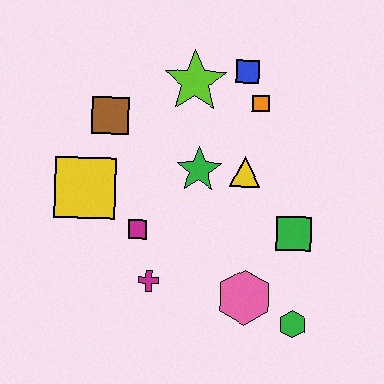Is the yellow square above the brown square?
No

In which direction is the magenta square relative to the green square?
The magenta square is to the left of the green square.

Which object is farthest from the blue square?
The green hexagon is farthest from the blue square.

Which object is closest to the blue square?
The orange square is closest to the blue square.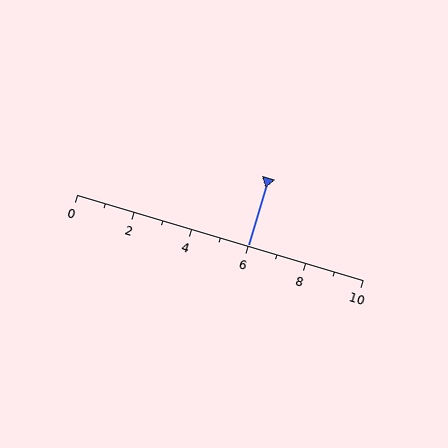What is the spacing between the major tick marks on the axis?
The major ticks are spaced 2 apart.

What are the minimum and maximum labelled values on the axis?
The axis runs from 0 to 10.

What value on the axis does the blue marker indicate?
The marker indicates approximately 6.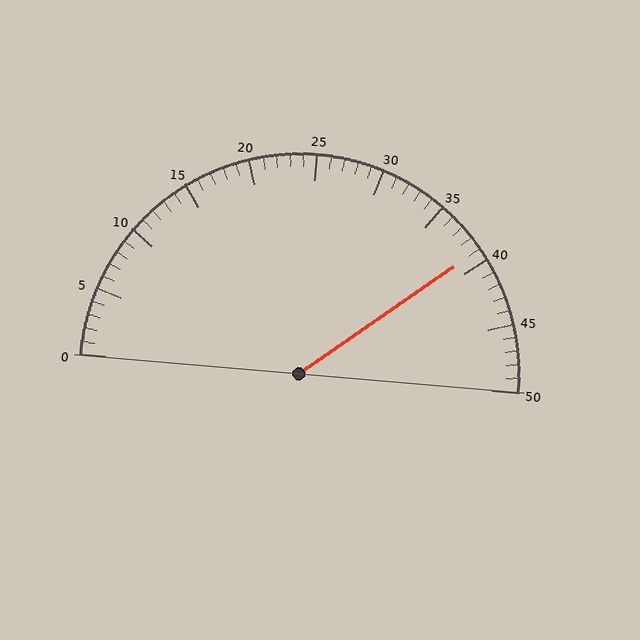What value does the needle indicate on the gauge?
The needle indicates approximately 39.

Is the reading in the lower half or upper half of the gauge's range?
The reading is in the upper half of the range (0 to 50).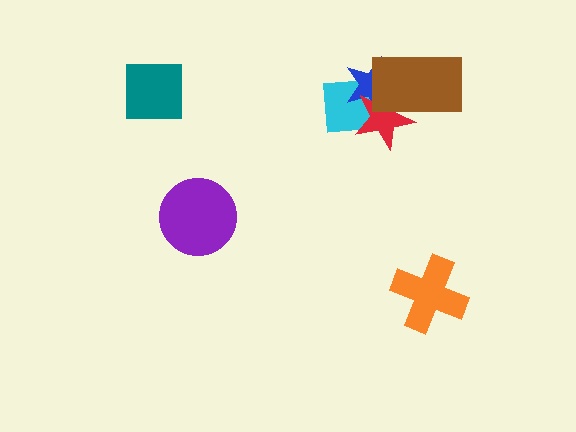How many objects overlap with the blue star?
3 objects overlap with the blue star.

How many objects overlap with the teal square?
0 objects overlap with the teal square.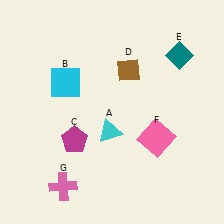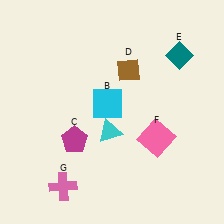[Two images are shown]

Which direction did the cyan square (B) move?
The cyan square (B) moved right.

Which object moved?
The cyan square (B) moved right.